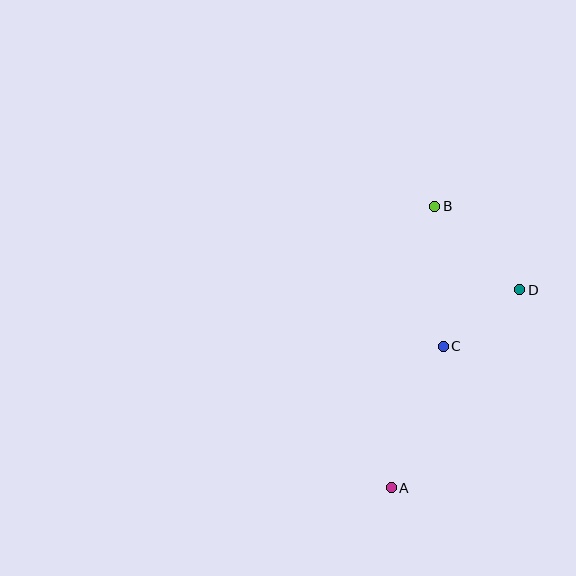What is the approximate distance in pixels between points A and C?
The distance between A and C is approximately 151 pixels.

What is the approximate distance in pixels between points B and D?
The distance between B and D is approximately 119 pixels.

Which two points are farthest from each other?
Points A and B are farthest from each other.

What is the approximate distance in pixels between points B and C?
The distance between B and C is approximately 140 pixels.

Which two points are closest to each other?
Points C and D are closest to each other.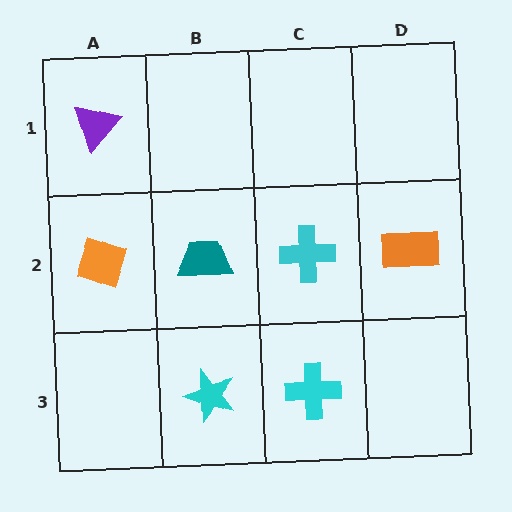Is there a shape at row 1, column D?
No, that cell is empty.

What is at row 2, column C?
A cyan cross.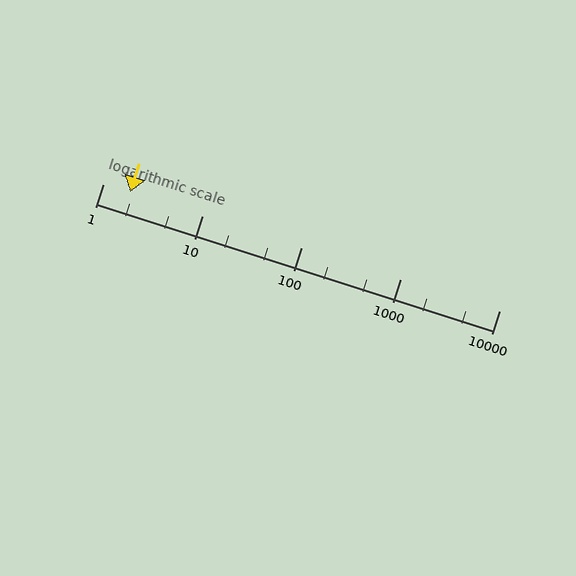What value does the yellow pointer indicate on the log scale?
The pointer indicates approximately 1.9.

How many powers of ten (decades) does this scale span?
The scale spans 4 decades, from 1 to 10000.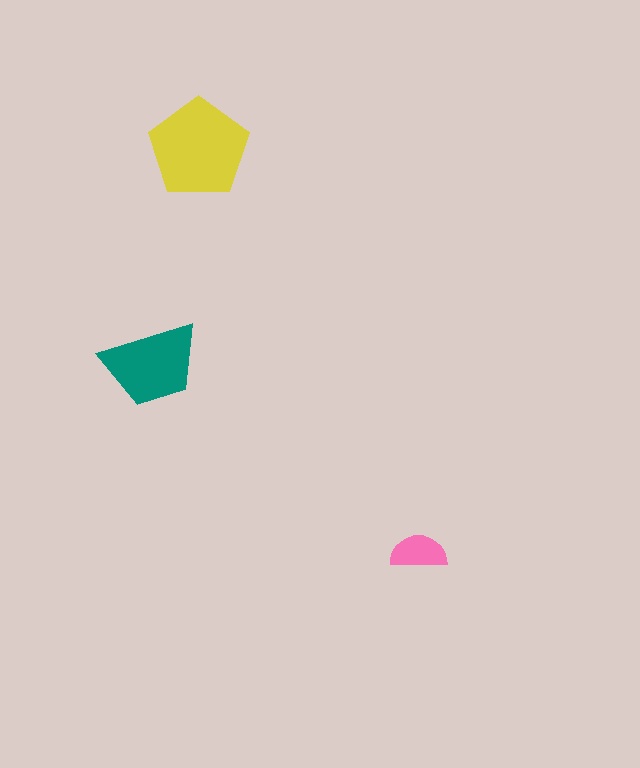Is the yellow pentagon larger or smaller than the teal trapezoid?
Larger.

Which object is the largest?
The yellow pentagon.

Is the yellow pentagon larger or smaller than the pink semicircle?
Larger.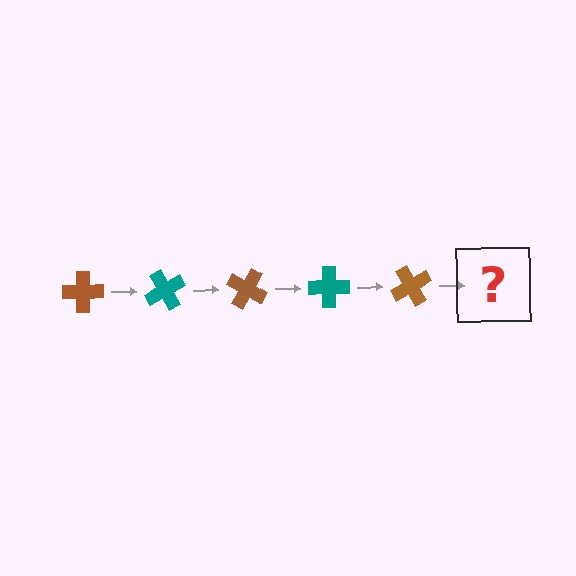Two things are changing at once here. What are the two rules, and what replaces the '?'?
The two rules are that it rotates 60 degrees each step and the color cycles through brown and teal. The '?' should be a teal cross, rotated 300 degrees from the start.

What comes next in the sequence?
The next element should be a teal cross, rotated 300 degrees from the start.